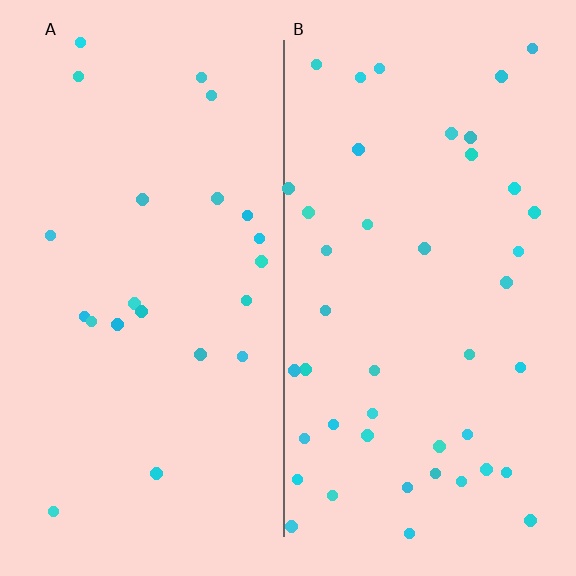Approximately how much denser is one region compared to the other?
Approximately 1.9× — region B over region A.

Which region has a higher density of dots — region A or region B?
B (the right).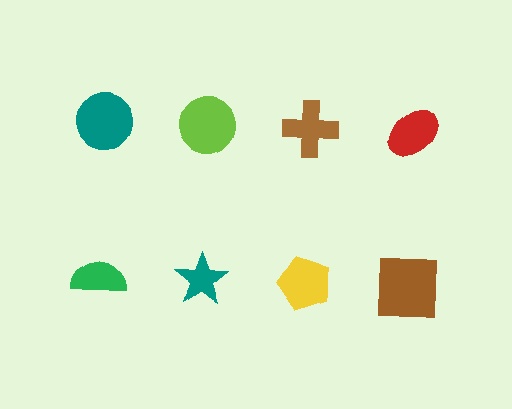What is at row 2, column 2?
A teal star.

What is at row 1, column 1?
A teal circle.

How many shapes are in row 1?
4 shapes.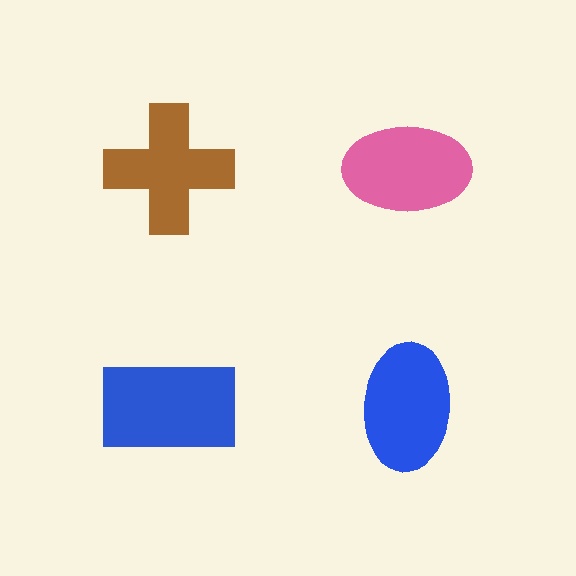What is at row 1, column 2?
A pink ellipse.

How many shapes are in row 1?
2 shapes.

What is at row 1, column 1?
A brown cross.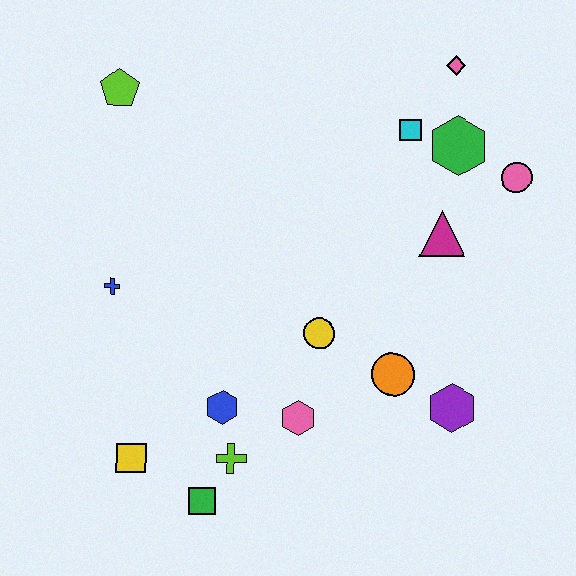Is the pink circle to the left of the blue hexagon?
No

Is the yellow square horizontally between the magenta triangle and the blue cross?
Yes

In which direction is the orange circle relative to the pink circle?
The orange circle is below the pink circle.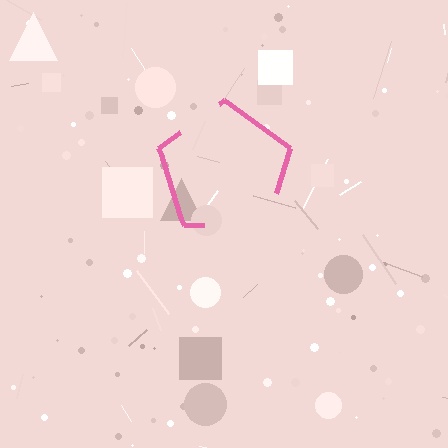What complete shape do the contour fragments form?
The contour fragments form a pentagon.